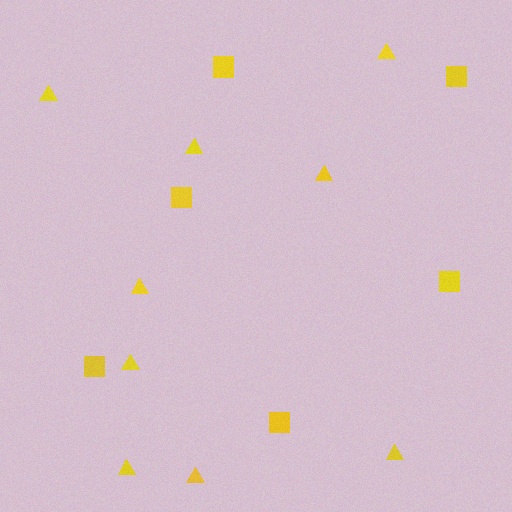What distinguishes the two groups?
There are 2 groups: one group of triangles (9) and one group of squares (6).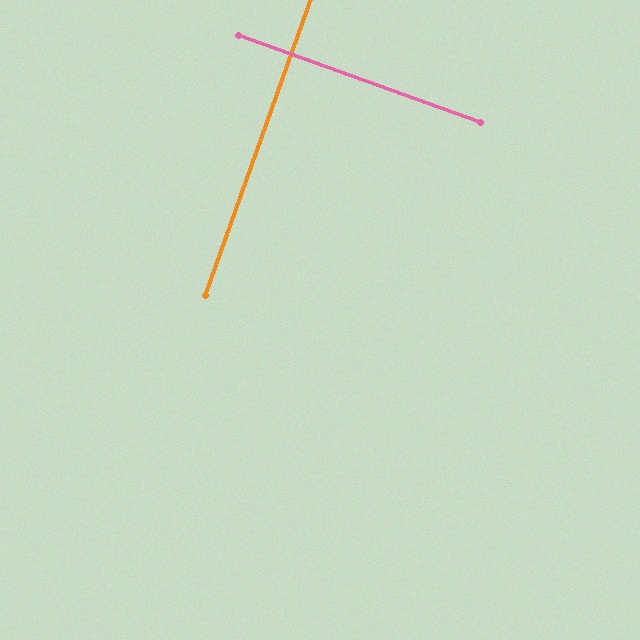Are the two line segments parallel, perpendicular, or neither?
Perpendicular — they meet at approximately 90°.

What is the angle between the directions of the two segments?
Approximately 90 degrees.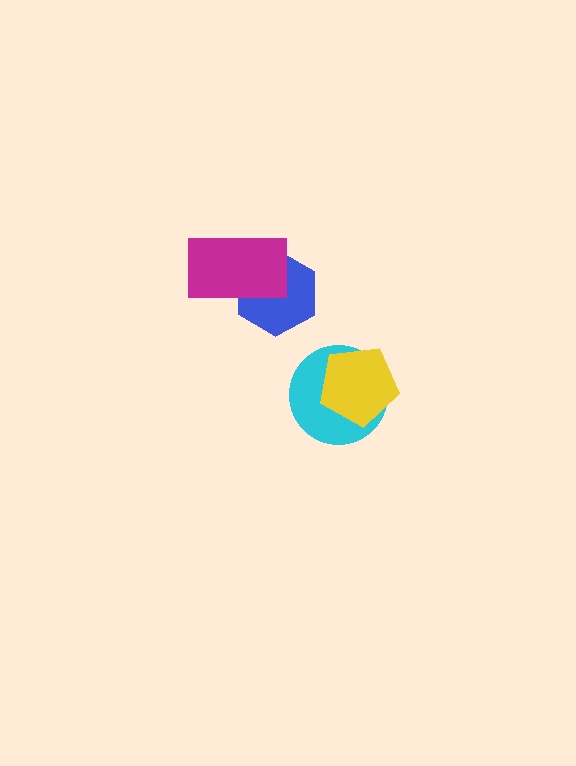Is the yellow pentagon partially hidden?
No, no other shape covers it.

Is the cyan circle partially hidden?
Yes, it is partially covered by another shape.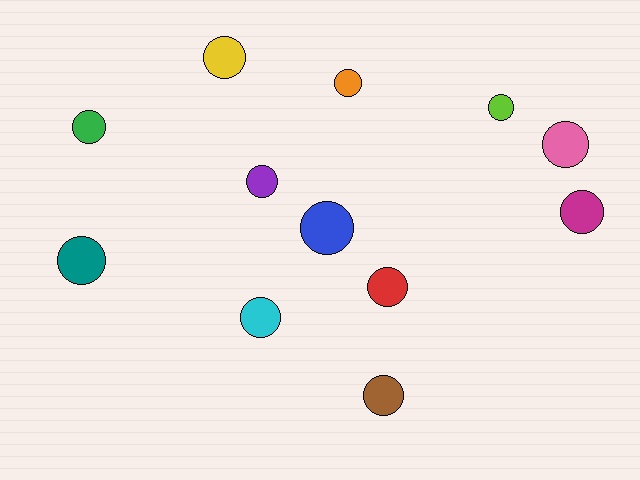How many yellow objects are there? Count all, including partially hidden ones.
There is 1 yellow object.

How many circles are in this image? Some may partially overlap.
There are 12 circles.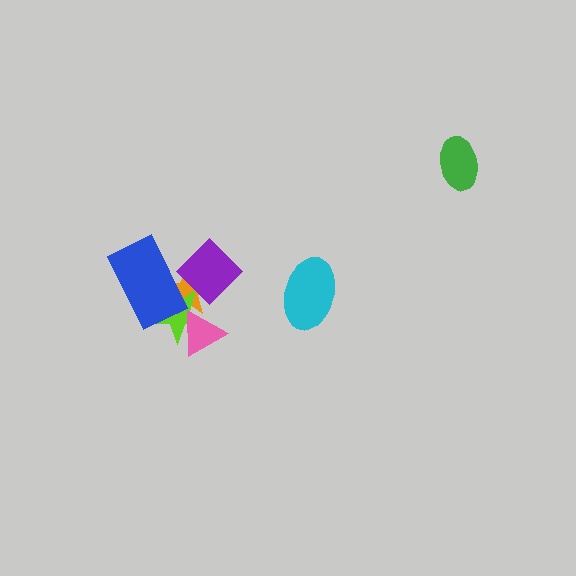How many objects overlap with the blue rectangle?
3 objects overlap with the blue rectangle.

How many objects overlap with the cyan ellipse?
0 objects overlap with the cyan ellipse.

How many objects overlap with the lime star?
4 objects overlap with the lime star.